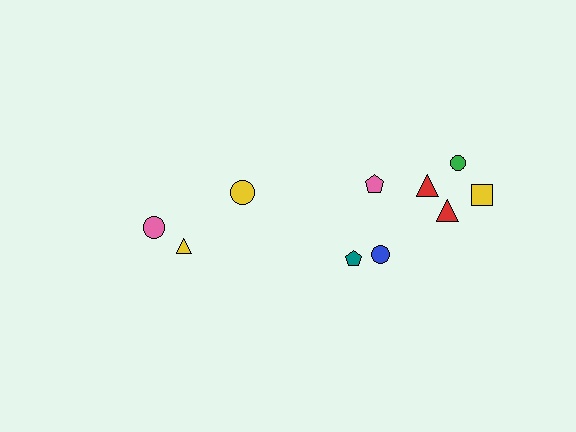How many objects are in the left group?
There are 3 objects.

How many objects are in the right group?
There are 7 objects.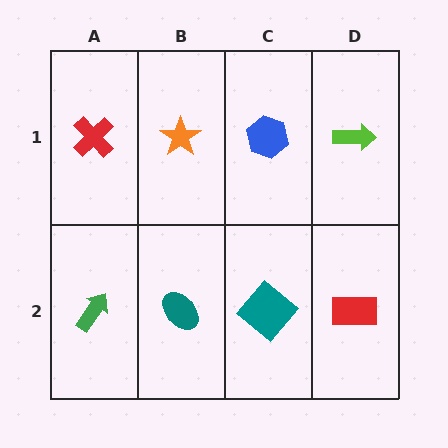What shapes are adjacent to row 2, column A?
A red cross (row 1, column A), a teal ellipse (row 2, column B).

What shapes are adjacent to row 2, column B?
An orange star (row 1, column B), a green arrow (row 2, column A), a teal diamond (row 2, column C).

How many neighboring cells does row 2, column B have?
3.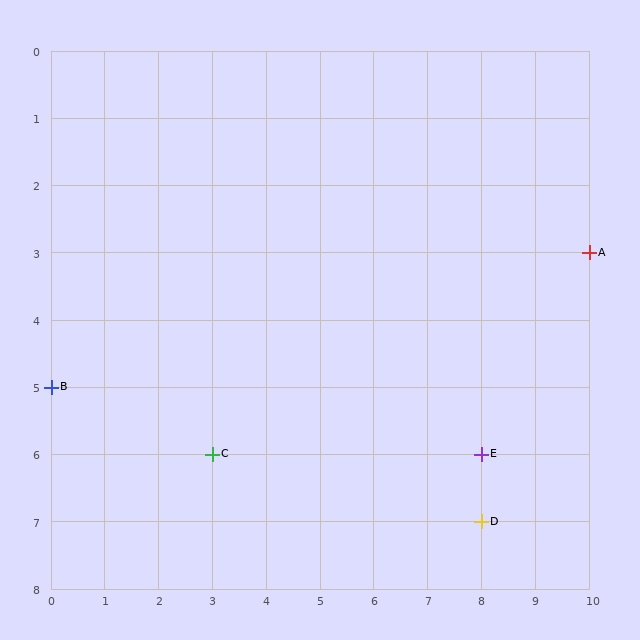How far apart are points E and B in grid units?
Points E and B are 8 columns and 1 row apart (about 8.1 grid units diagonally).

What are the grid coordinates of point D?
Point D is at grid coordinates (8, 7).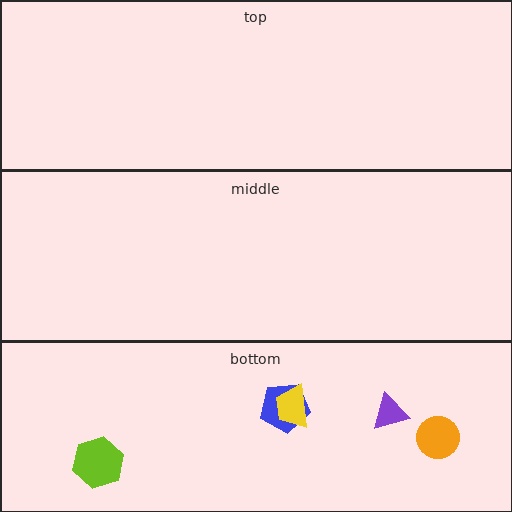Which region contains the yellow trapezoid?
The bottom region.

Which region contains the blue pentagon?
The bottom region.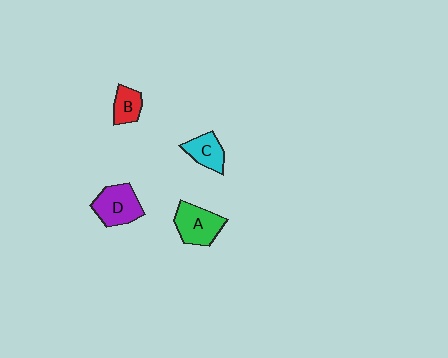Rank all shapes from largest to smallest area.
From largest to smallest: D (purple), A (green), C (cyan), B (red).